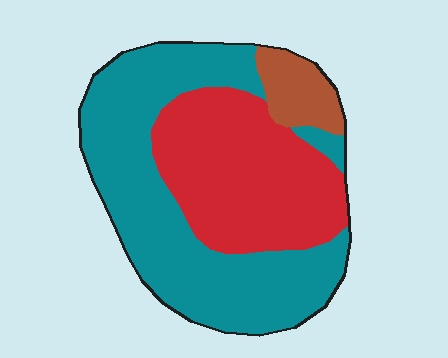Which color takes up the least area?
Brown, at roughly 10%.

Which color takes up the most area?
Teal, at roughly 55%.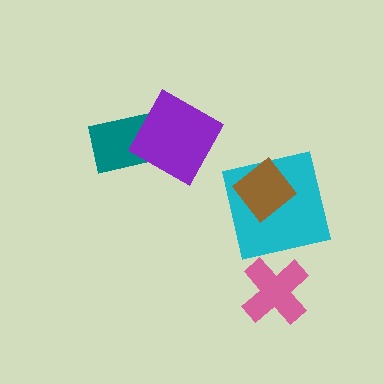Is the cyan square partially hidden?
Yes, it is partially covered by another shape.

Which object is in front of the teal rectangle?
The purple diamond is in front of the teal rectangle.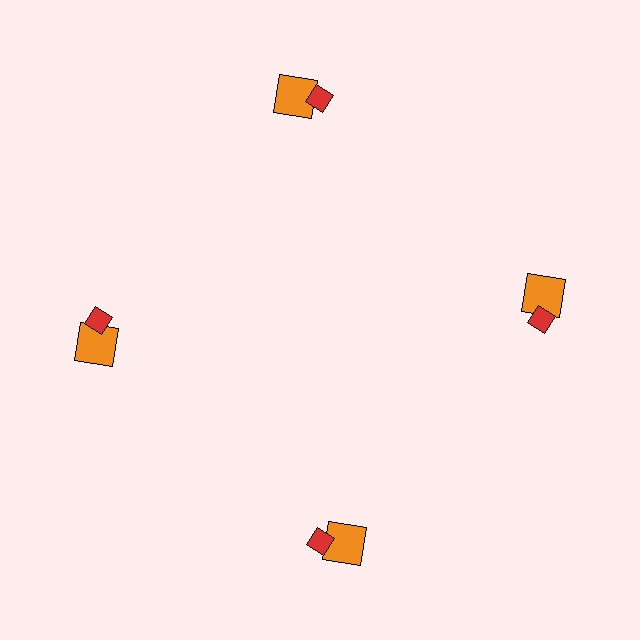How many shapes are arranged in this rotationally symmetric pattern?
There are 8 shapes, arranged in 4 groups of 2.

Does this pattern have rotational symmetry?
Yes, this pattern has 4-fold rotational symmetry. It looks the same after rotating 90 degrees around the center.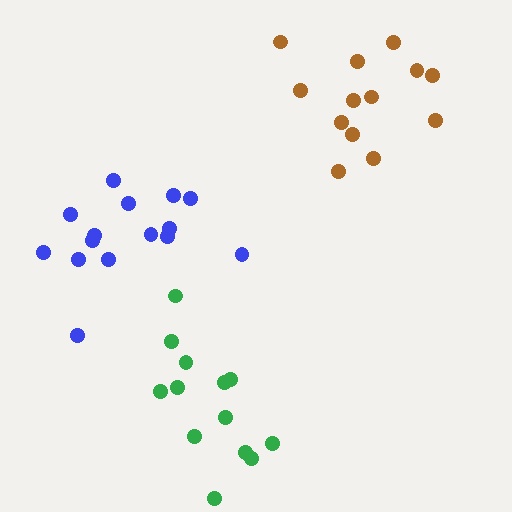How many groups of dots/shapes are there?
There are 3 groups.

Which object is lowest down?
The green cluster is bottommost.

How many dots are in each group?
Group 1: 13 dots, Group 2: 15 dots, Group 3: 13 dots (41 total).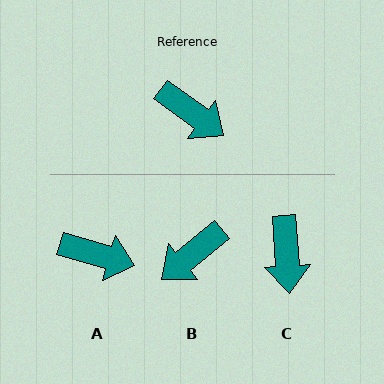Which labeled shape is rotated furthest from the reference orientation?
B, about 104 degrees away.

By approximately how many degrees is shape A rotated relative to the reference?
Approximately 20 degrees counter-clockwise.